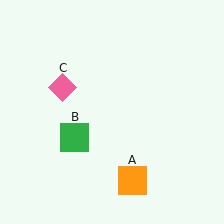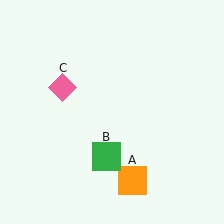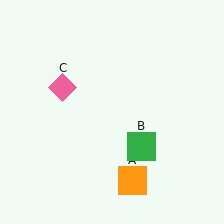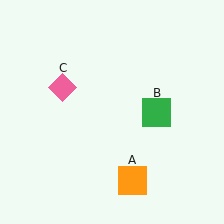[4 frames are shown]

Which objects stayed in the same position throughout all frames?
Orange square (object A) and pink diamond (object C) remained stationary.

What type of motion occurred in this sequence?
The green square (object B) rotated counterclockwise around the center of the scene.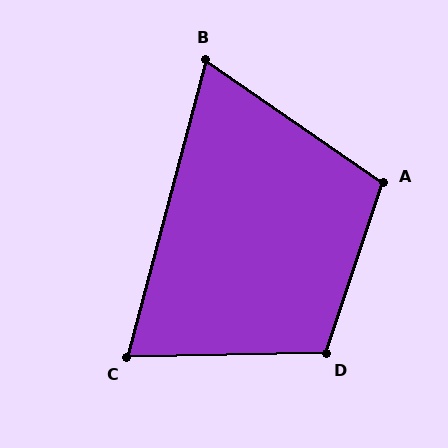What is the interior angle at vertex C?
Approximately 74 degrees (acute).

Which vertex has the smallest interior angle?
B, at approximately 70 degrees.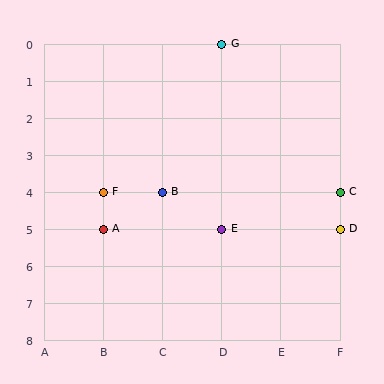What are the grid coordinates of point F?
Point F is at grid coordinates (B, 4).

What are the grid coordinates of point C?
Point C is at grid coordinates (F, 4).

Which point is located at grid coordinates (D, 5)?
Point E is at (D, 5).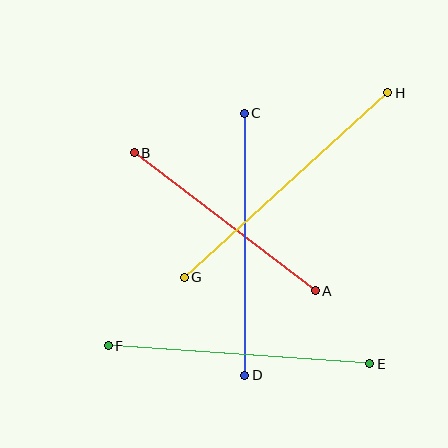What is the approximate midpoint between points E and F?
The midpoint is at approximately (239, 355) pixels.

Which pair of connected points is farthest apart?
Points G and H are farthest apart.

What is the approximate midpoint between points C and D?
The midpoint is at approximately (244, 244) pixels.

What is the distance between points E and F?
The distance is approximately 262 pixels.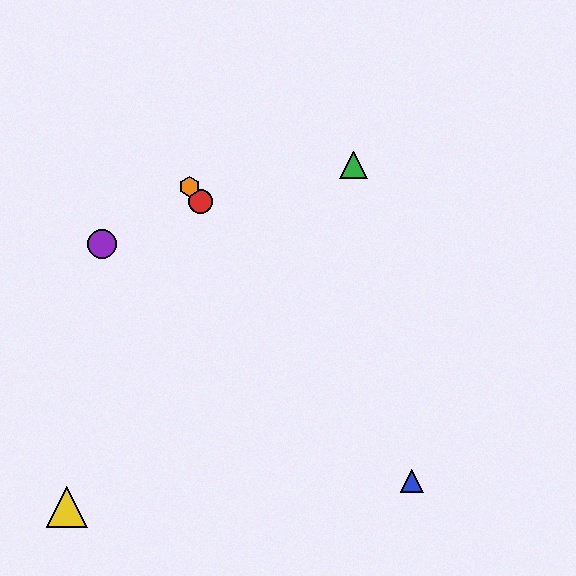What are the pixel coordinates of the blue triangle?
The blue triangle is at (412, 481).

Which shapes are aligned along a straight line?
The red circle, the blue triangle, the orange hexagon are aligned along a straight line.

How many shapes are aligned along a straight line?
3 shapes (the red circle, the blue triangle, the orange hexagon) are aligned along a straight line.